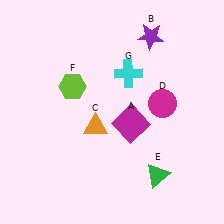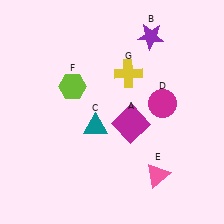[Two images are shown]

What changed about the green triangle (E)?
In Image 1, E is green. In Image 2, it changed to pink.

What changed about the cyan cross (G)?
In Image 1, G is cyan. In Image 2, it changed to yellow.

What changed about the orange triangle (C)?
In Image 1, C is orange. In Image 2, it changed to teal.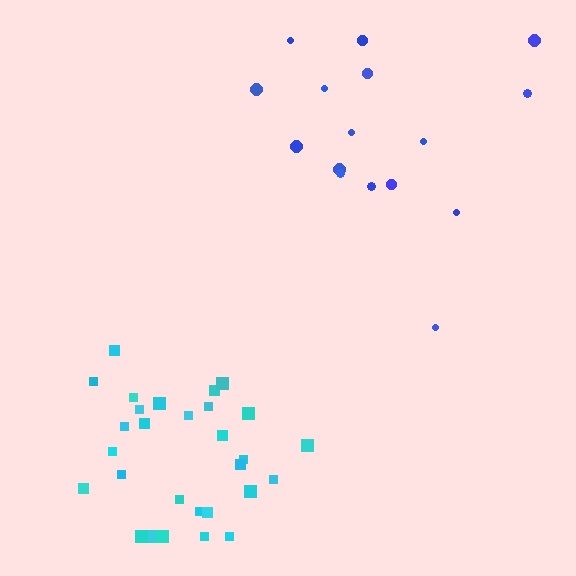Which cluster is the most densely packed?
Cyan.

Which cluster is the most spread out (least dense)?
Blue.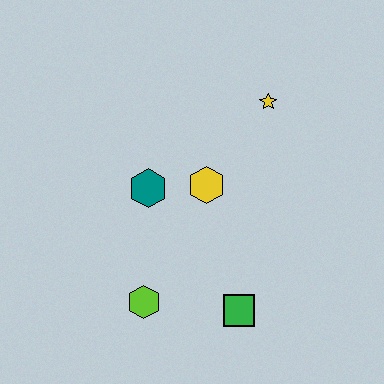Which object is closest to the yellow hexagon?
The teal hexagon is closest to the yellow hexagon.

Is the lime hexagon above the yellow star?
No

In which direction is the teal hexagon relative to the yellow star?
The teal hexagon is to the left of the yellow star.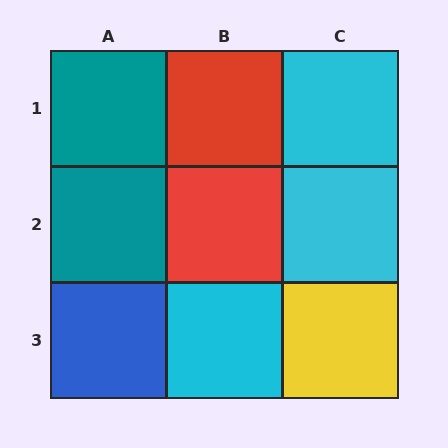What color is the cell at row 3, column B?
Cyan.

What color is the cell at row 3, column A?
Blue.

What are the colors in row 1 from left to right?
Teal, red, cyan.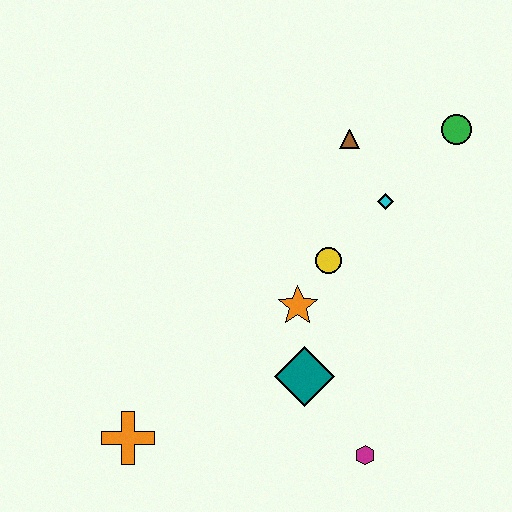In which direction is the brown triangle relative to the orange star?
The brown triangle is above the orange star.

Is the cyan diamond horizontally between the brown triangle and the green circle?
Yes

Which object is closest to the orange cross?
The teal diamond is closest to the orange cross.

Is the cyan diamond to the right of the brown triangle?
Yes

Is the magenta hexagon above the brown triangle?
No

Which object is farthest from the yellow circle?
The orange cross is farthest from the yellow circle.